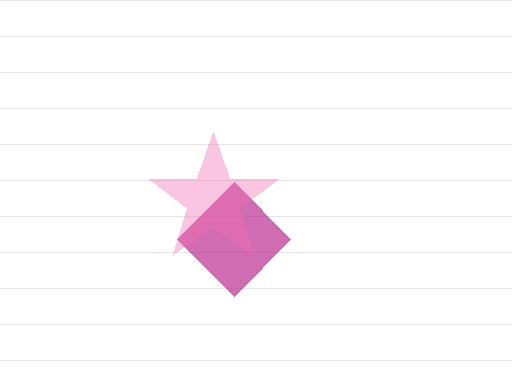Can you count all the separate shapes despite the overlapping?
Yes, there are 2 separate shapes.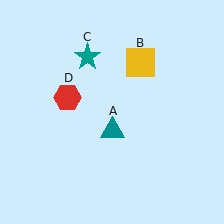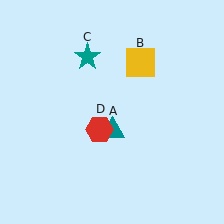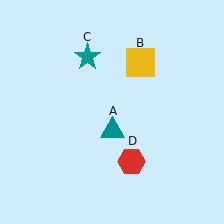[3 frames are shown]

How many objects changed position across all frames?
1 object changed position: red hexagon (object D).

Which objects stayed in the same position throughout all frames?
Teal triangle (object A) and yellow square (object B) and teal star (object C) remained stationary.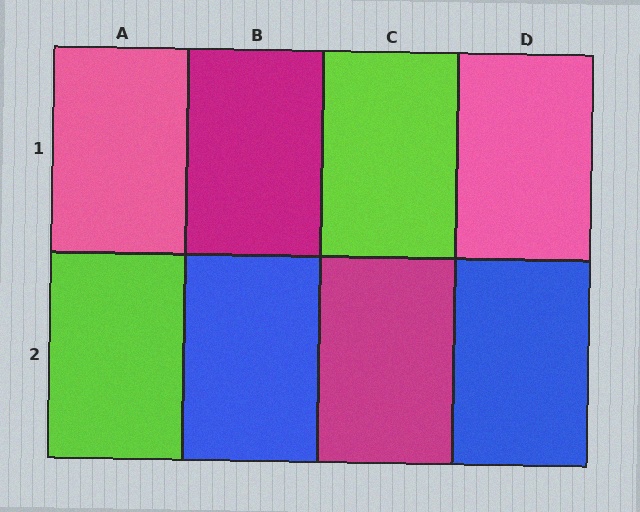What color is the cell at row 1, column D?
Pink.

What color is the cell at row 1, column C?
Lime.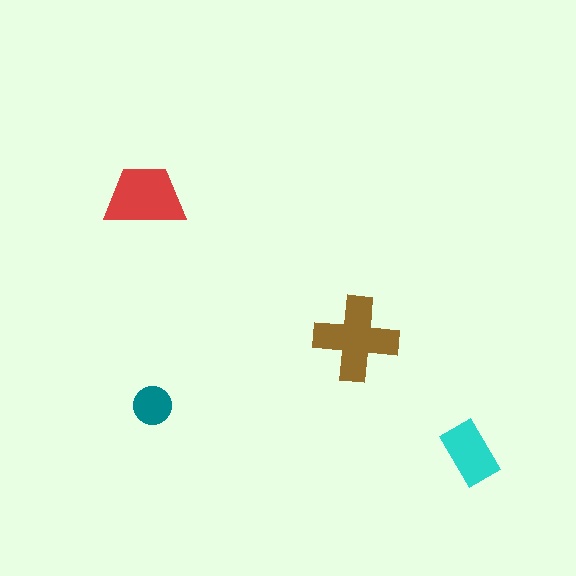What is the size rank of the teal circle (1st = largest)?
4th.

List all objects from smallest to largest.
The teal circle, the cyan rectangle, the red trapezoid, the brown cross.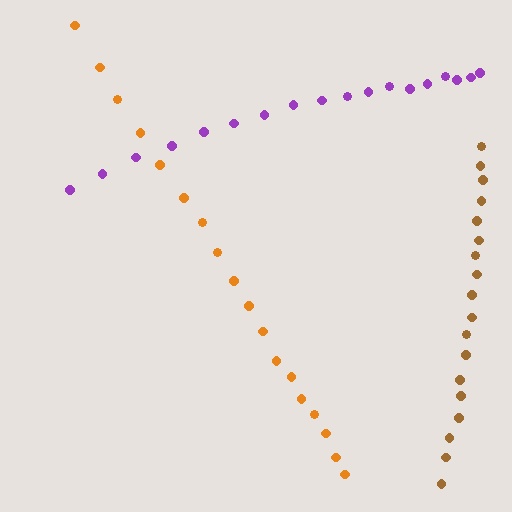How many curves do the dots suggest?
There are 3 distinct paths.